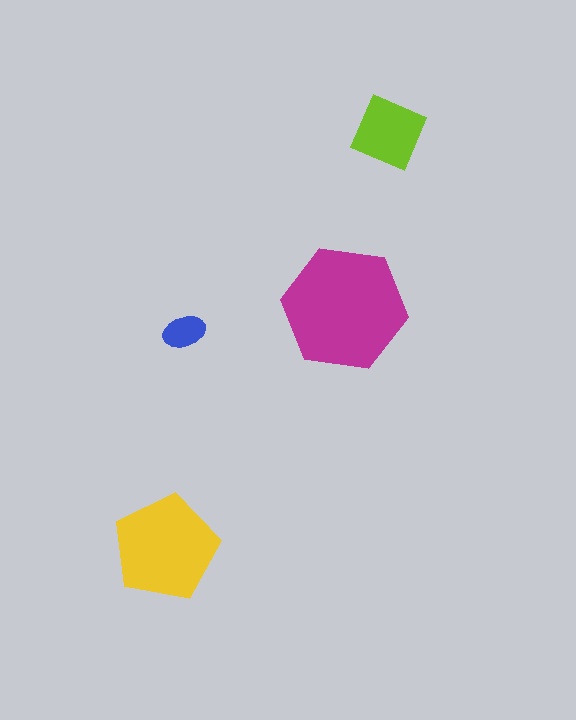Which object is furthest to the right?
The lime square is rightmost.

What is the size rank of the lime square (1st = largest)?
3rd.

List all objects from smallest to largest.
The blue ellipse, the lime square, the yellow pentagon, the magenta hexagon.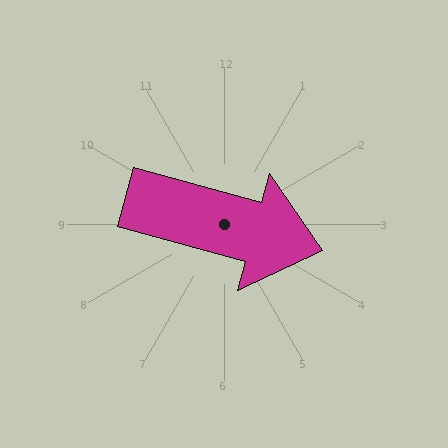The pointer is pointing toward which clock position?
Roughly 4 o'clock.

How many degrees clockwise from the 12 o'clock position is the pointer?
Approximately 105 degrees.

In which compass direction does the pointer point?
East.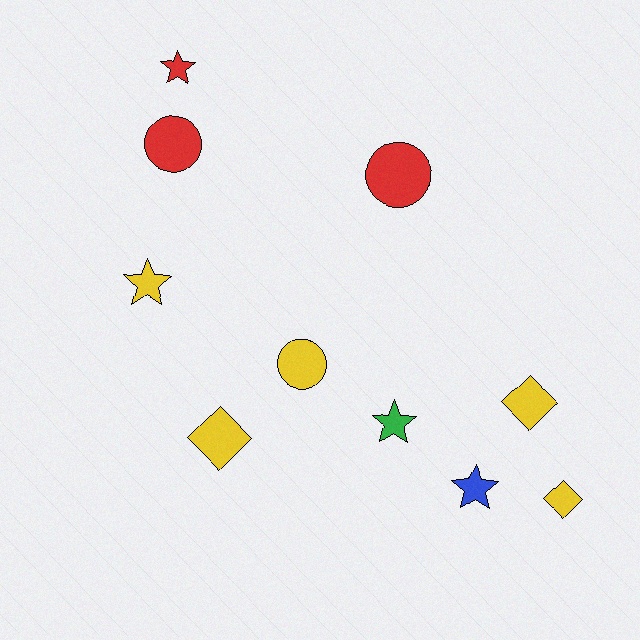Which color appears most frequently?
Yellow, with 5 objects.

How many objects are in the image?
There are 10 objects.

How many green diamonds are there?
There are no green diamonds.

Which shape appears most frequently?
Star, with 4 objects.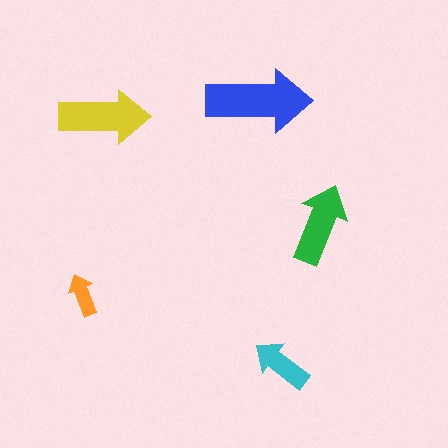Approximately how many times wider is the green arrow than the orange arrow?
About 2 times wider.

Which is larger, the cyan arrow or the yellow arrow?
The yellow one.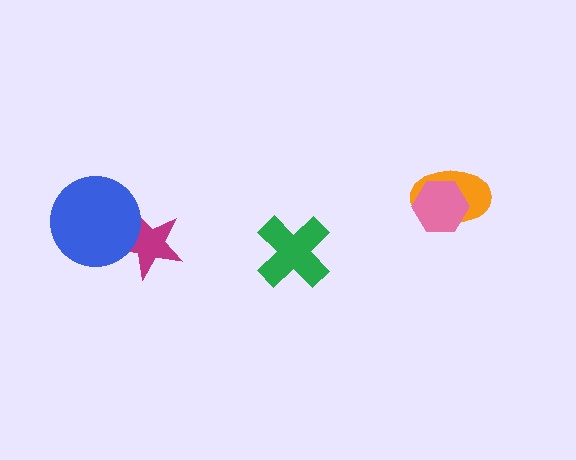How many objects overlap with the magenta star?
1 object overlaps with the magenta star.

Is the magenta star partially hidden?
Yes, it is partially covered by another shape.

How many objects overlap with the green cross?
0 objects overlap with the green cross.